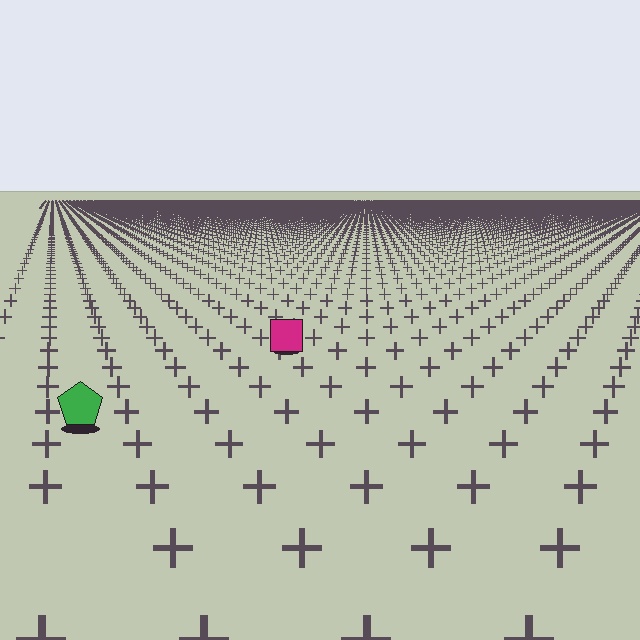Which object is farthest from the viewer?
The magenta square is farthest from the viewer. It appears smaller and the ground texture around it is denser.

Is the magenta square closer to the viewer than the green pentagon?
No. The green pentagon is closer — you can tell from the texture gradient: the ground texture is coarser near it.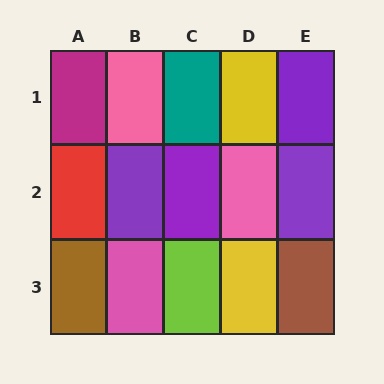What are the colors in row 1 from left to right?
Magenta, pink, teal, yellow, purple.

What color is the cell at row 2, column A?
Red.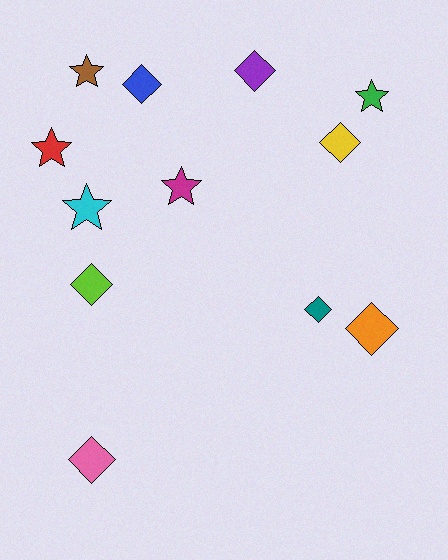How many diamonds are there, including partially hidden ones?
There are 7 diamonds.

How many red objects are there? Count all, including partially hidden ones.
There is 1 red object.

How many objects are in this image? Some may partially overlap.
There are 12 objects.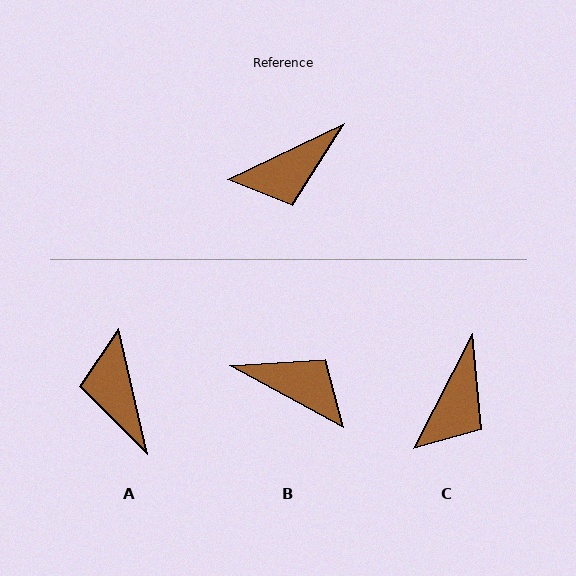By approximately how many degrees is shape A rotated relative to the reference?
Approximately 103 degrees clockwise.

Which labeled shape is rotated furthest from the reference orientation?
B, about 126 degrees away.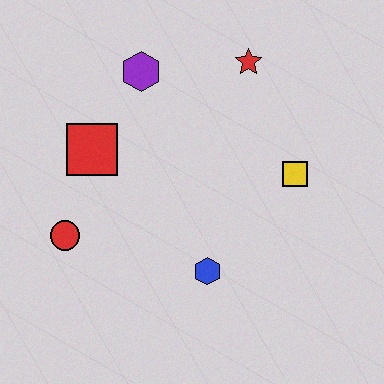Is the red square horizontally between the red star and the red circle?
Yes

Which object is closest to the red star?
The purple hexagon is closest to the red star.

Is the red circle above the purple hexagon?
No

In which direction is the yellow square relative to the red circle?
The yellow square is to the right of the red circle.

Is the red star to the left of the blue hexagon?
No